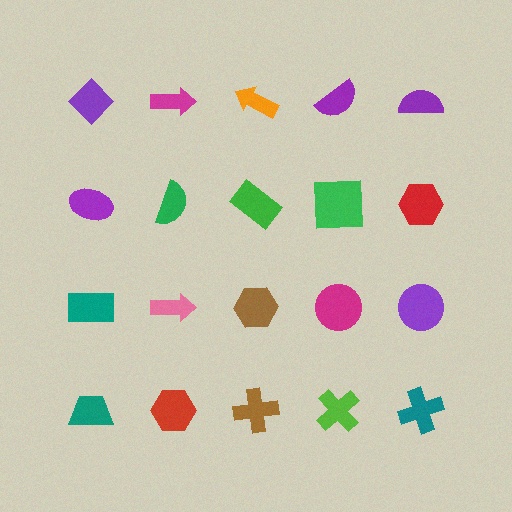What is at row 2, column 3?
A green rectangle.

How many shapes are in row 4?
5 shapes.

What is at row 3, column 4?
A magenta circle.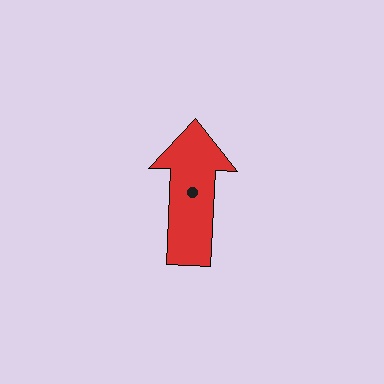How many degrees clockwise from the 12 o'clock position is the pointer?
Approximately 2 degrees.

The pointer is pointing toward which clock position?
Roughly 12 o'clock.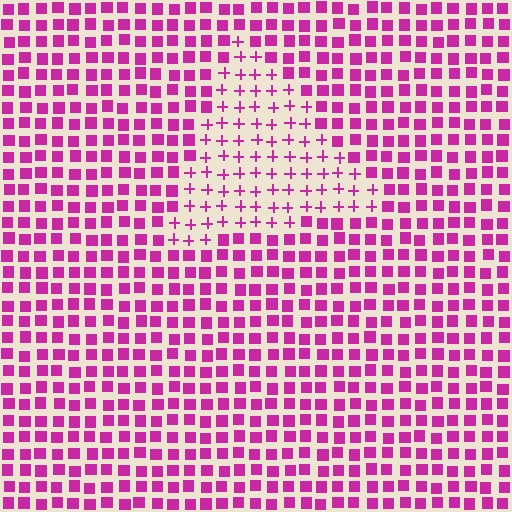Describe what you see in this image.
The image is filled with small magenta elements arranged in a uniform grid. A triangle-shaped region contains plus signs, while the surrounding area contains squares. The boundary is defined purely by the change in element shape.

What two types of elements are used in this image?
The image uses plus signs inside the triangle region and squares outside it.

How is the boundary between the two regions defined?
The boundary is defined by a change in element shape: plus signs inside vs. squares outside. All elements share the same color and spacing.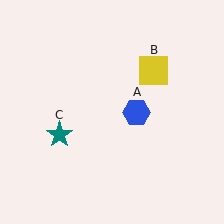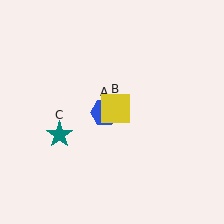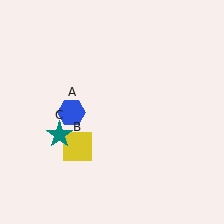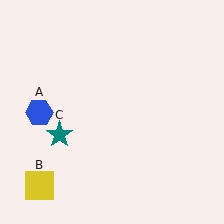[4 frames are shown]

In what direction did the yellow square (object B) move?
The yellow square (object B) moved down and to the left.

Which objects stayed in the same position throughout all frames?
Teal star (object C) remained stationary.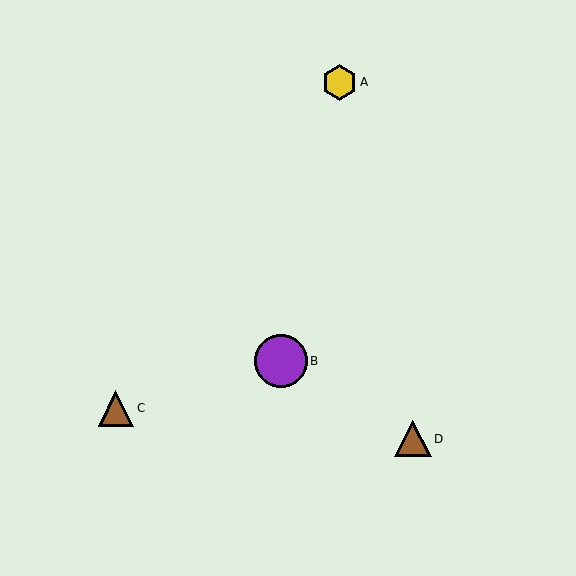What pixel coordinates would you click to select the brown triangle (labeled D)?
Click at (413, 439) to select the brown triangle D.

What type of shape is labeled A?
Shape A is a yellow hexagon.